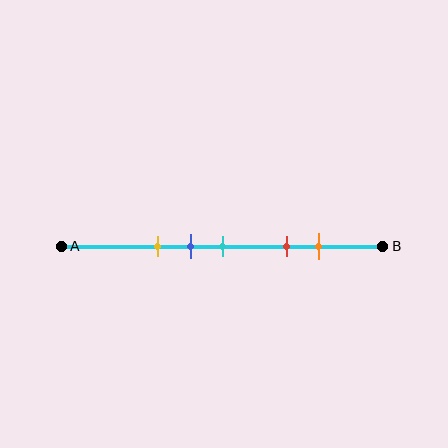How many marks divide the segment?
There are 5 marks dividing the segment.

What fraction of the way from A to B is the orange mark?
The orange mark is approximately 80% (0.8) of the way from A to B.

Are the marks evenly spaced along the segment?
No, the marks are not evenly spaced.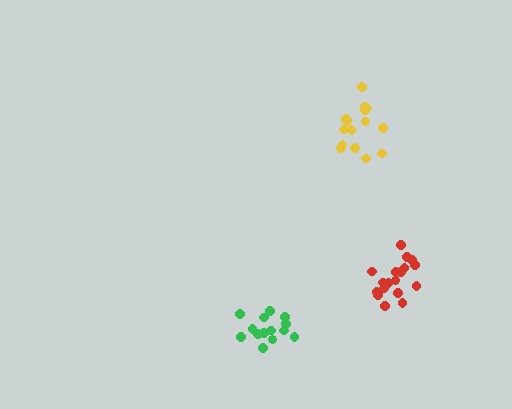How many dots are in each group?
Group 1: 15 dots, Group 2: 15 dots, Group 3: 18 dots (48 total).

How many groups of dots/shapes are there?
There are 3 groups.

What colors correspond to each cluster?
The clusters are colored: yellow, green, red.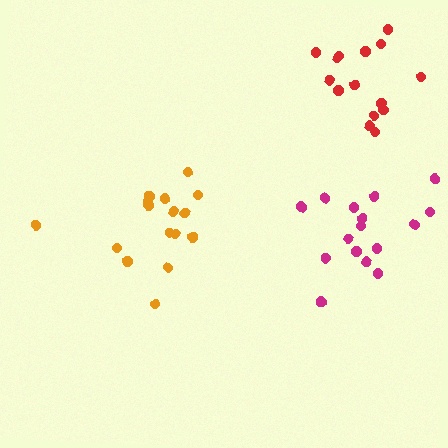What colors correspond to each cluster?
The clusters are colored: orange, magenta, red.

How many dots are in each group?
Group 1: 16 dots, Group 2: 16 dots, Group 3: 15 dots (47 total).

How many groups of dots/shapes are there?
There are 3 groups.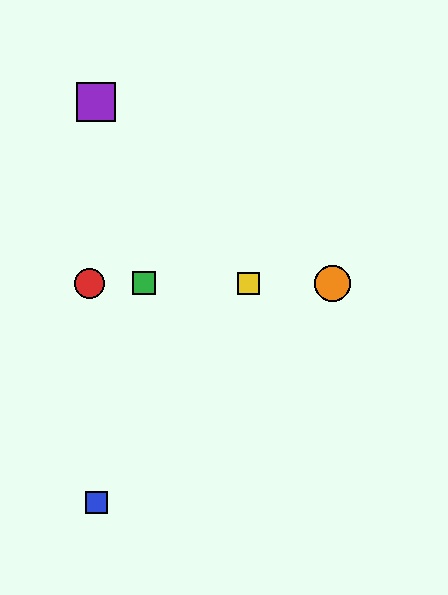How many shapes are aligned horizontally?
4 shapes (the red circle, the green square, the yellow square, the orange circle) are aligned horizontally.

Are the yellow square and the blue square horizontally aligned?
No, the yellow square is at y≈283 and the blue square is at y≈503.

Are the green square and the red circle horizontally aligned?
Yes, both are at y≈283.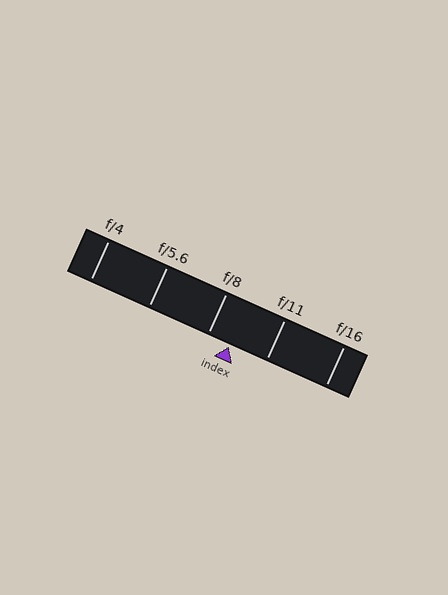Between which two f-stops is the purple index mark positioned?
The index mark is between f/8 and f/11.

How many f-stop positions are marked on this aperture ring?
There are 5 f-stop positions marked.